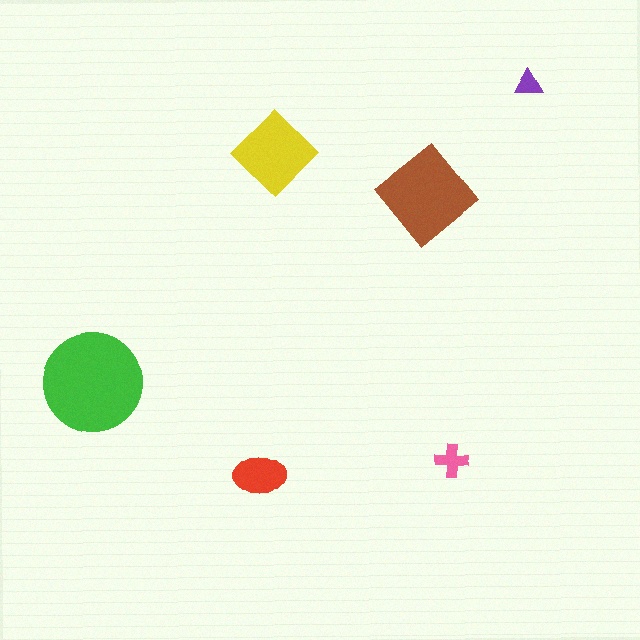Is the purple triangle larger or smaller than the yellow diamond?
Smaller.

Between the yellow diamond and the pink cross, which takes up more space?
The yellow diamond.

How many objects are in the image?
There are 6 objects in the image.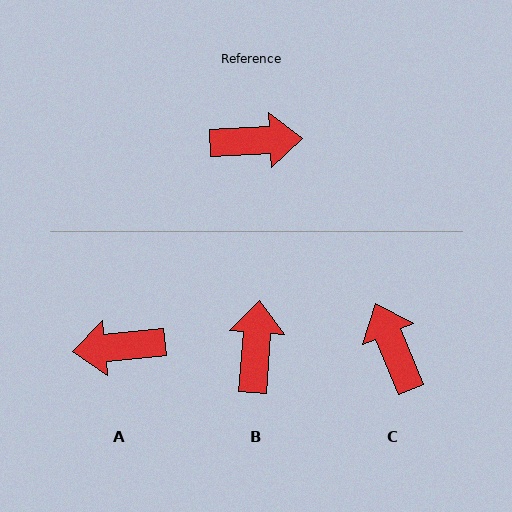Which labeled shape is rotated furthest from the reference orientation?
A, about 177 degrees away.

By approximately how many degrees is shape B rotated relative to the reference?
Approximately 83 degrees counter-clockwise.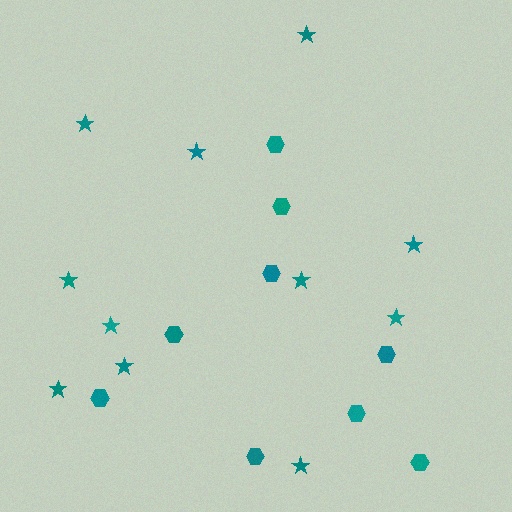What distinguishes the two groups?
There are 2 groups: one group of hexagons (9) and one group of stars (11).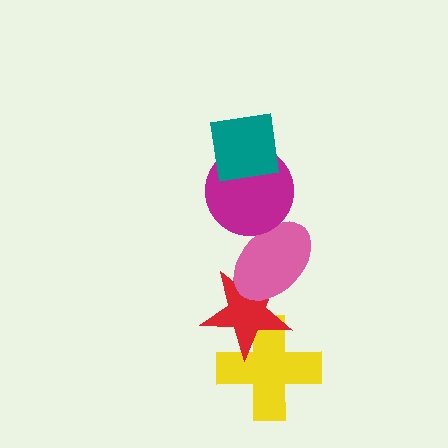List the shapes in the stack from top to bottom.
From top to bottom: the teal square, the magenta circle, the pink ellipse, the red star, the yellow cross.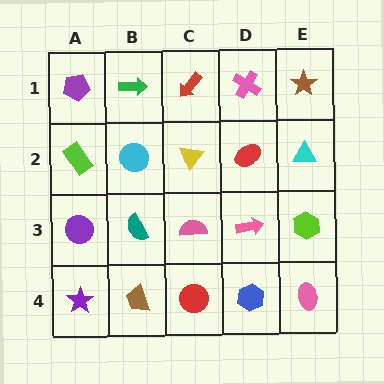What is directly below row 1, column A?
A lime rectangle.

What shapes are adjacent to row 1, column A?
A lime rectangle (row 2, column A), a green arrow (row 1, column B).